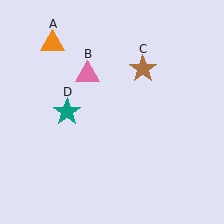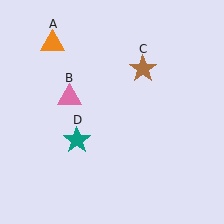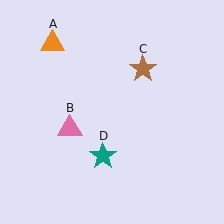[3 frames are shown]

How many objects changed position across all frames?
2 objects changed position: pink triangle (object B), teal star (object D).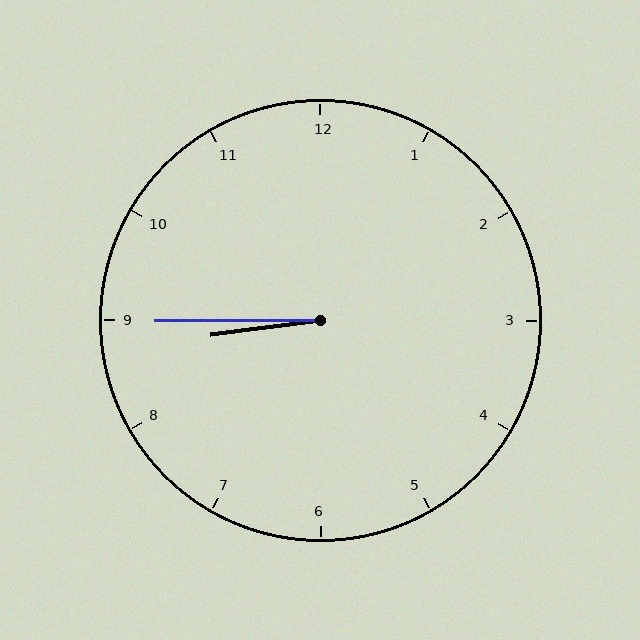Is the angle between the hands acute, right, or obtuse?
It is acute.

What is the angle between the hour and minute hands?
Approximately 8 degrees.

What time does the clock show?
8:45.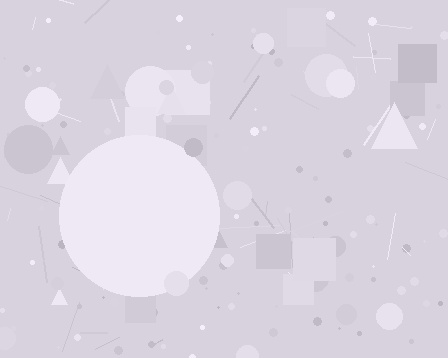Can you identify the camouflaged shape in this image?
The camouflaged shape is a circle.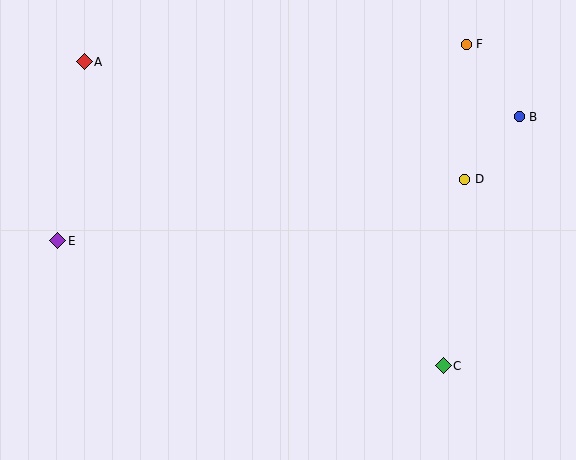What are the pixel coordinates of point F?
Point F is at (466, 44).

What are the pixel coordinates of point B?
Point B is at (519, 117).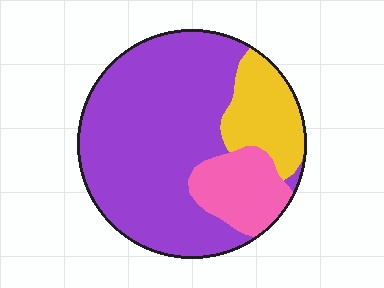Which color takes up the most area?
Purple, at roughly 70%.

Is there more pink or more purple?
Purple.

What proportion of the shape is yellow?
Yellow covers around 15% of the shape.